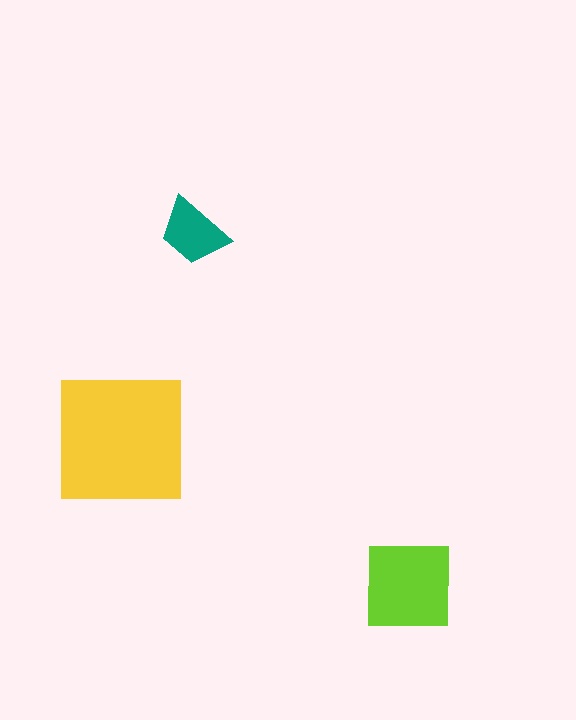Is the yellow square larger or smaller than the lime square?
Larger.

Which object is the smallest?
The teal trapezoid.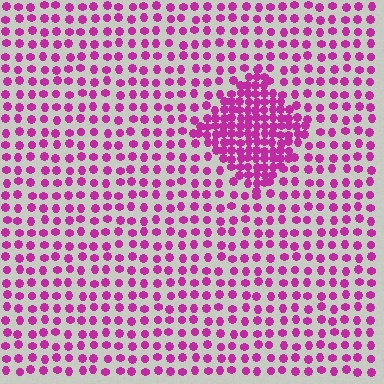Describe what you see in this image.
The image contains small magenta elements arranged at two different densities. A diamond-shaped region is visible where the elements are more densely packed than the surrounding area.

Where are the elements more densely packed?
The elements are more densely packed inside the diamond boundary.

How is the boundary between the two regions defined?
The boundary is defined by a change in element density (approximately 2.4x ratio). All elements are the same color, size, and shape.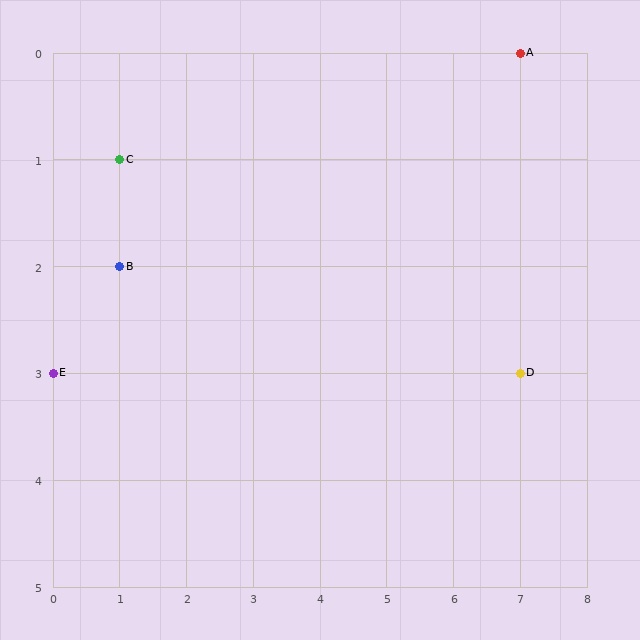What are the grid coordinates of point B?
Point B is at grid coordinates (1, 2).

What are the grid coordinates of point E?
Point E is at grid coordinates (0, 3).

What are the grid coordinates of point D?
Point D is at grid coordinates (7, 3).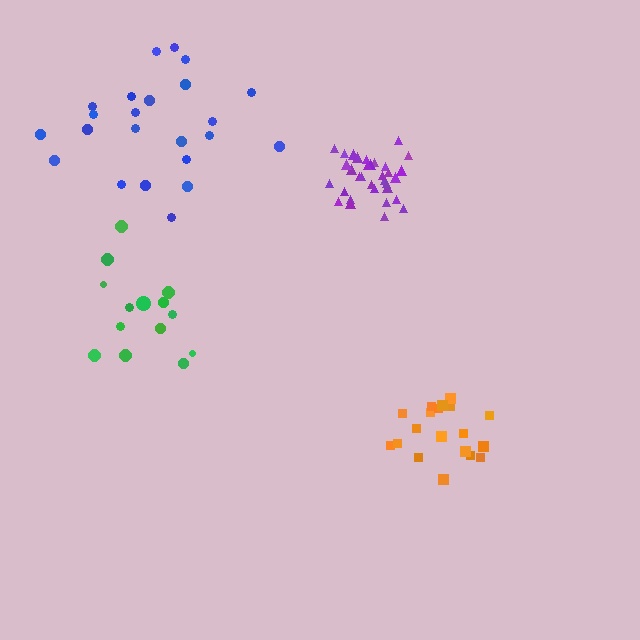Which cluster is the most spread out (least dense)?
Blue.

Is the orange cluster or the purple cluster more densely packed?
Purple.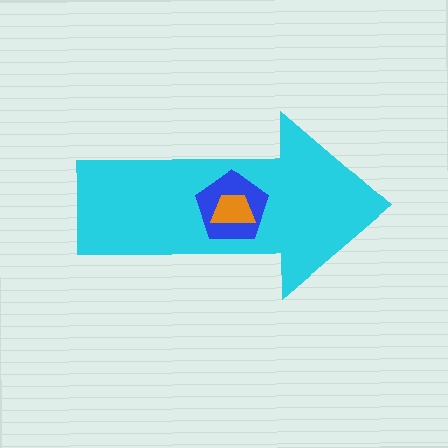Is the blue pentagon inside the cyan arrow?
Yes.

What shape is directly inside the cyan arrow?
The blue pentagon.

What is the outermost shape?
The cyan arrow.